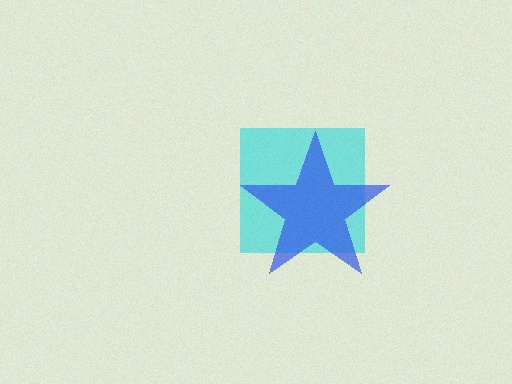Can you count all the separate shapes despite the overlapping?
Yes, there are 2 separate shapes.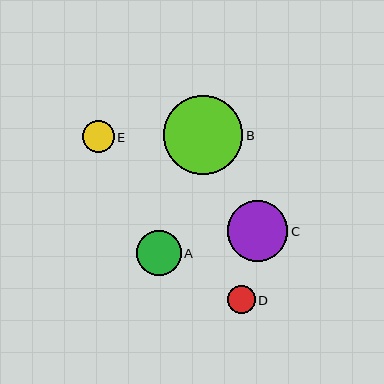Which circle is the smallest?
Circle D is the smallest with a size of approximately 28 pixels.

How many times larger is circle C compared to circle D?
Circle C is approximately 2.2 times the size of circle D.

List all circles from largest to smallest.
From largest to smallest: B, C, A, E, D.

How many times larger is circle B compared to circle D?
Circle B is approximately 2.8 times the size of circle D.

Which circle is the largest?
Circle B is the largest with a size of approximately 79 pixels.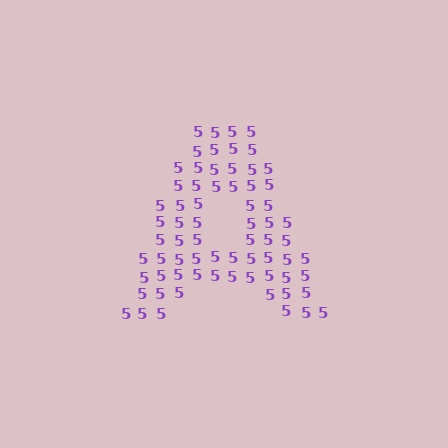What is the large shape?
The large shape is the letter A.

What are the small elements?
The small elements are digit 5's.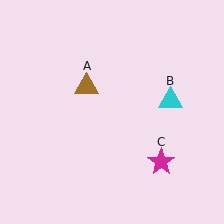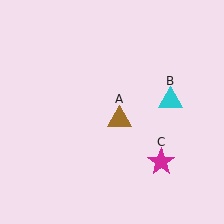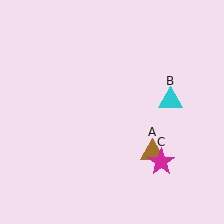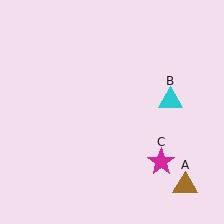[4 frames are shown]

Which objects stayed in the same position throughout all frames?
Cyan triangle (object B) and magenta star (object C) remained stationary.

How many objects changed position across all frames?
1 object changed position: brown triangle (object A).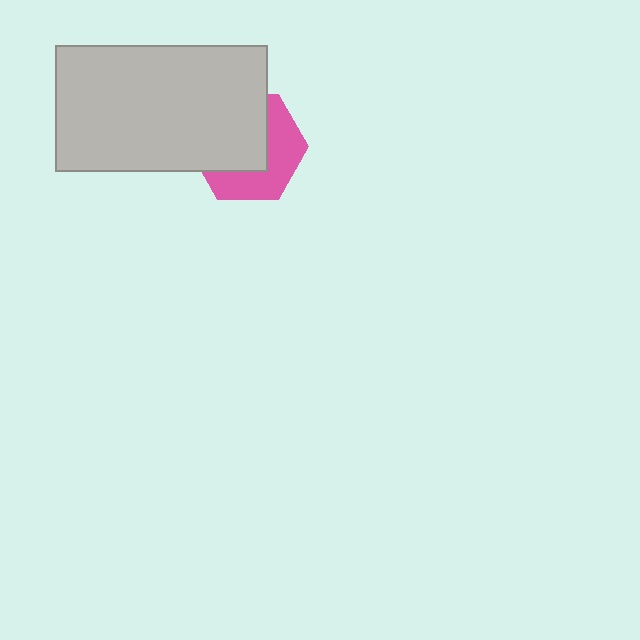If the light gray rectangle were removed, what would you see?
You would see the complete pink hexagon.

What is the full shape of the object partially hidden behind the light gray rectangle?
The partially hidden object is a pink hexagon.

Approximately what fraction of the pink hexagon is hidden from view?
Roughly 54% of the pink hexagon is hidden behind the light gray rectangle.